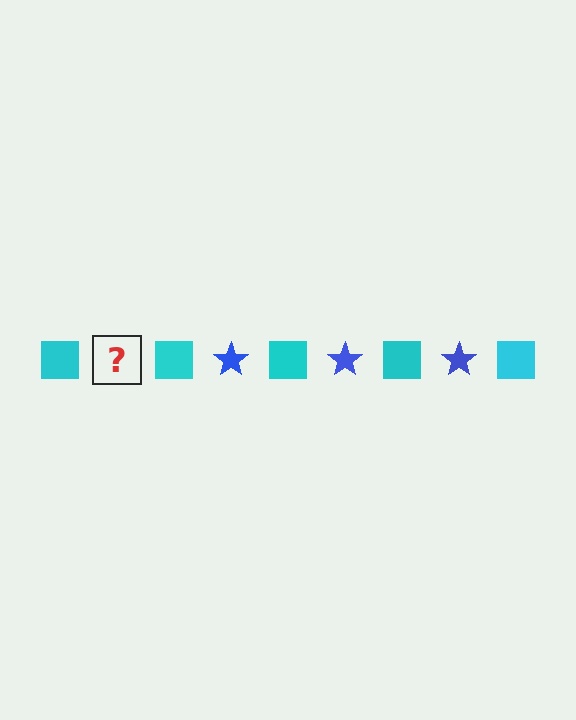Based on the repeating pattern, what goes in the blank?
The blank should be a blue star.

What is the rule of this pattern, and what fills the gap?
The rule is that the pattern alternates between cyan square and blue star. The gap should be filled with a blue star.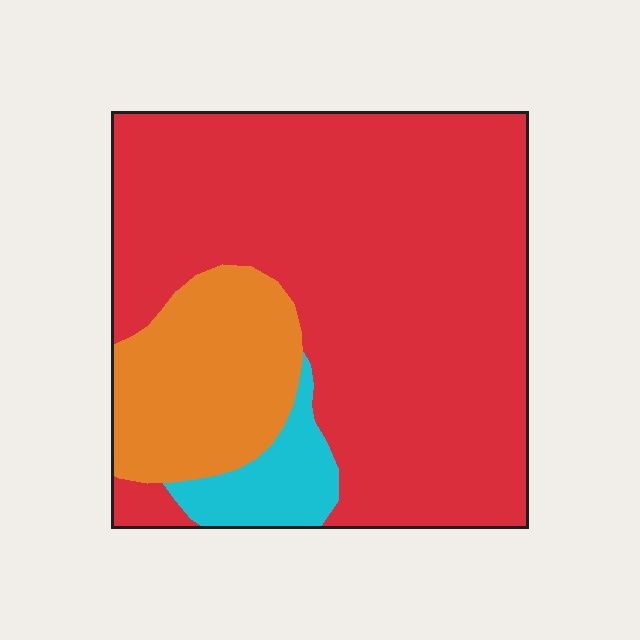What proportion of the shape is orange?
Orange covers 19% of the shape.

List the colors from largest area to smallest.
From largest to smallest: red, orange, cyan.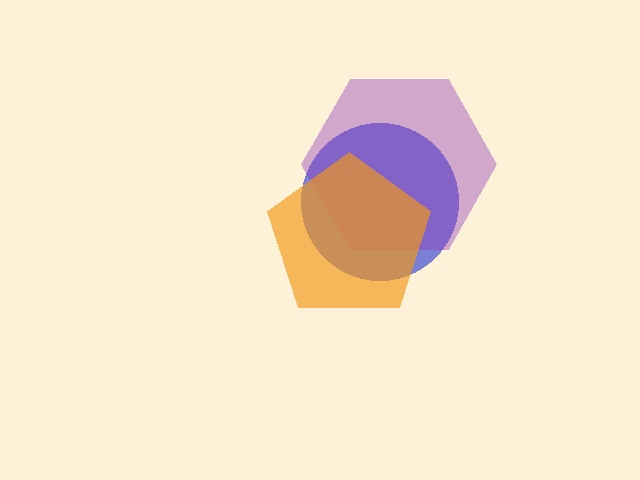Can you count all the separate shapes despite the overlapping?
Yes, there are 3 separate shapes.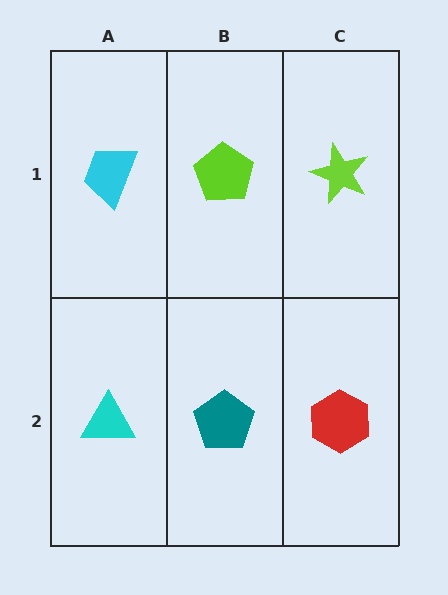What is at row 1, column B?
A lime pentagon.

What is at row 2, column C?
A red hexagon.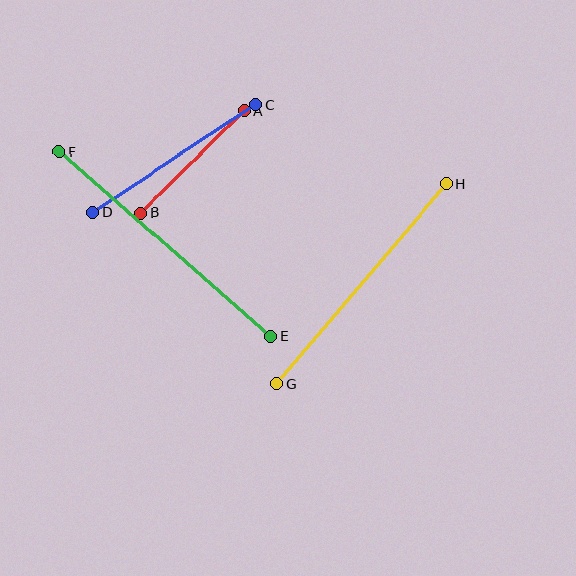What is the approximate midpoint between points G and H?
The midpoint is at approximately (361, 284) pixels.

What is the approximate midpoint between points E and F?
The midpoint is at approximately (165, 244) pixels.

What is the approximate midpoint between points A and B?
The midpoint is at approximately (192, 162) pixels.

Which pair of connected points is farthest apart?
Points E and F are farthest apart.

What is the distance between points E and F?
The distance is approximately 281 pixels.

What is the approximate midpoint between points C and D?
The midpoint is at approximately (174, 159) pixels.